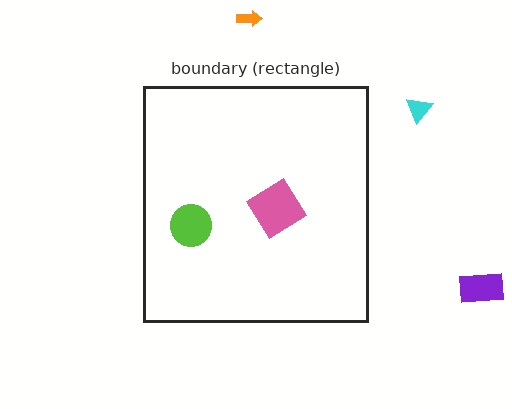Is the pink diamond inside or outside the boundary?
Inside.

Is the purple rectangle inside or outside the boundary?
Outside.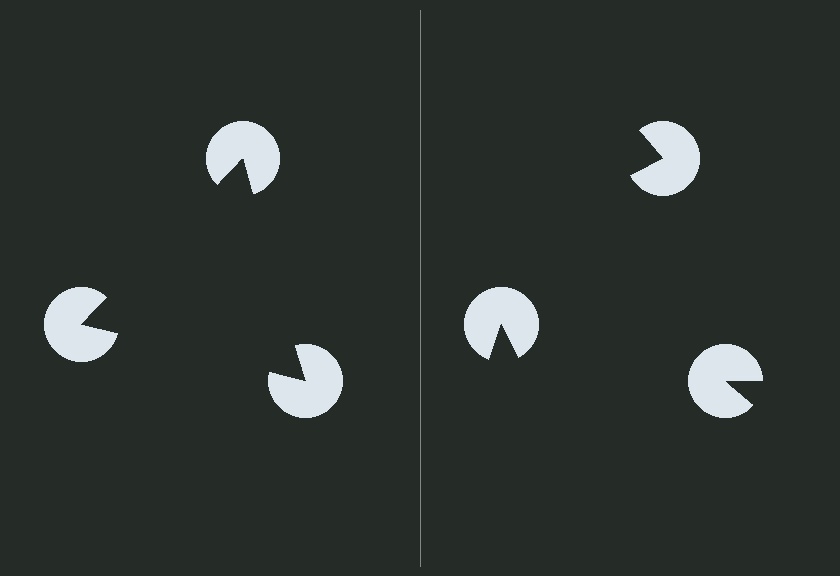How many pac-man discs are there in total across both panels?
6 — 3 on each side.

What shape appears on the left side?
An illusory triangle.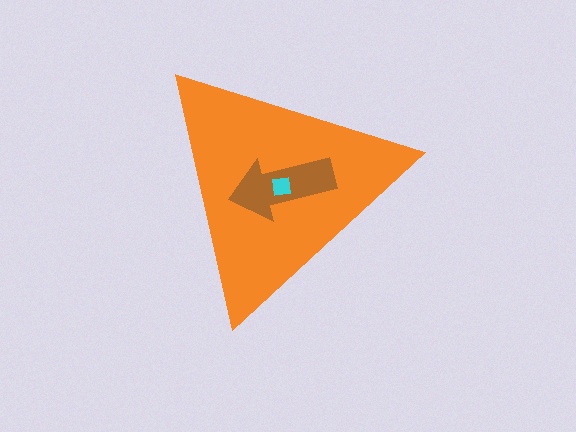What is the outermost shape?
The orange triangle.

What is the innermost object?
The cyan square.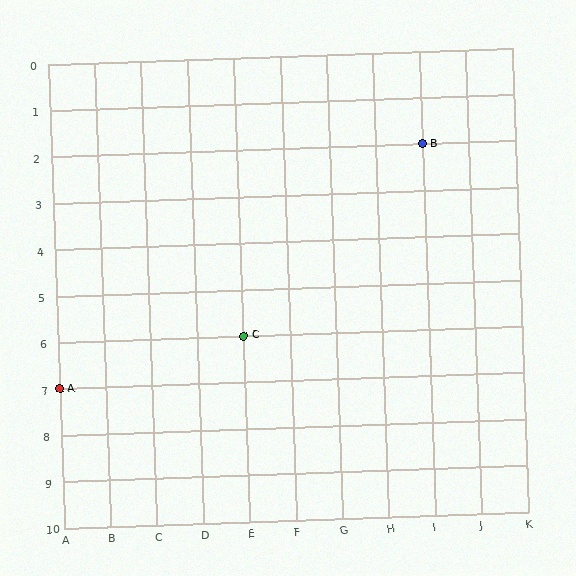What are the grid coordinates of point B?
Point B is at grid coordinates (I, 2).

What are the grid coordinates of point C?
Point C is at grid coordinates (E, 6).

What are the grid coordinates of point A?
Point A is at grid coordinates (A, 7).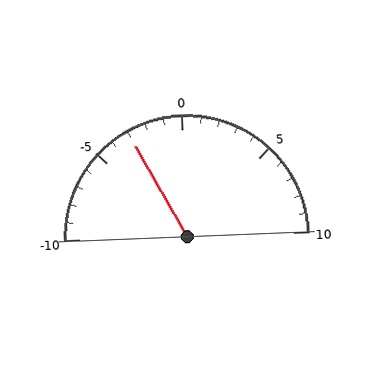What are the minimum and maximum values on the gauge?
The gauge ranges from -10 to 10.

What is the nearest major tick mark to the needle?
The nearest major tick mark is -5.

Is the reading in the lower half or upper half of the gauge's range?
The reading is in the lower half of the range (-10 to 10).